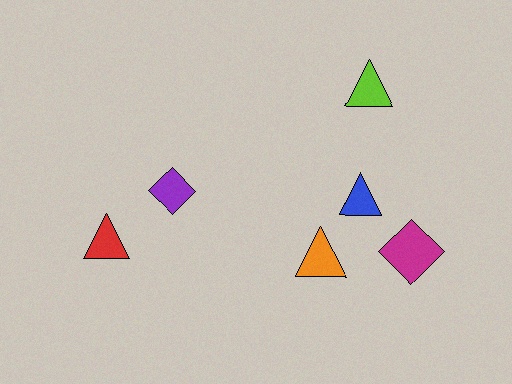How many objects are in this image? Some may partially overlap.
There are 6 objects.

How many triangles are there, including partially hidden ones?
There are 4 triangles.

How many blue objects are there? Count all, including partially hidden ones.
There is 1 blue object.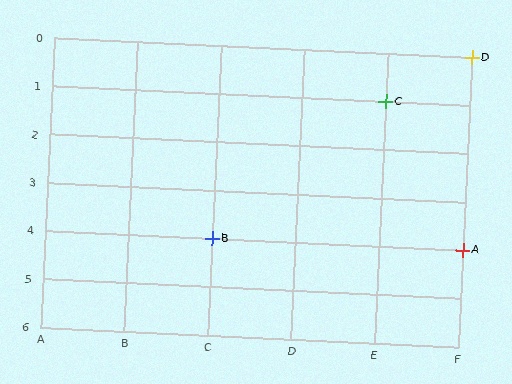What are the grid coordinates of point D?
Point D is at grid coordinates (F, 0).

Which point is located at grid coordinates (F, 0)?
Point D is at (F, 0).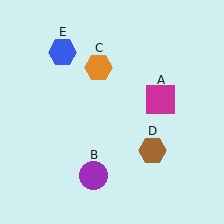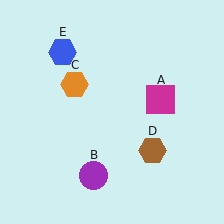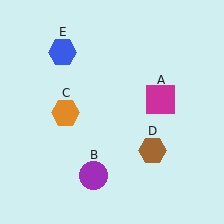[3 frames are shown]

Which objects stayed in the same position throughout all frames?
Magenta square (object A) and purple circle (object B) and brown hexagon (object D) and blue hexagon (object E) remained stationary.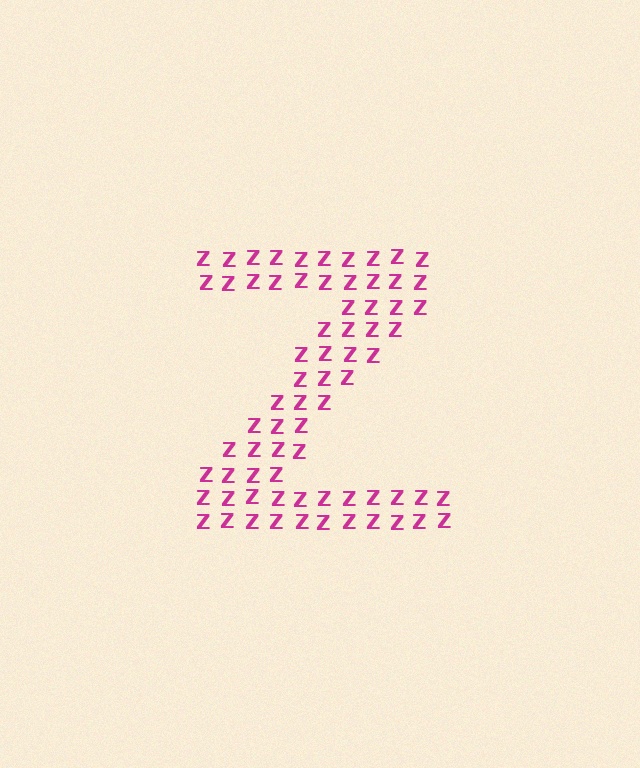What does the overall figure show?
The overall figure shows the letter Z.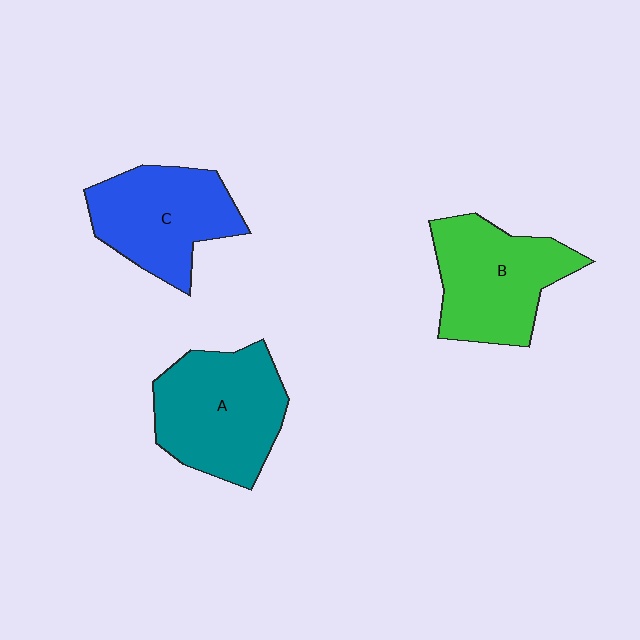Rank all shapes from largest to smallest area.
From largest to smallest: A (teal), B (green), C (blue).